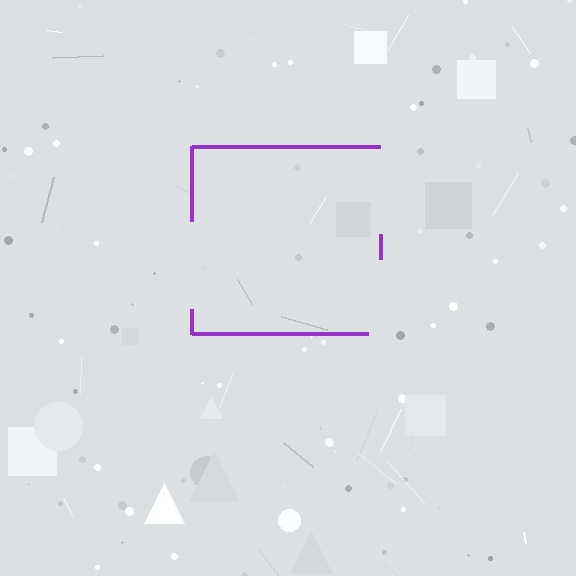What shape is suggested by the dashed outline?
The dashed outline suggests a square.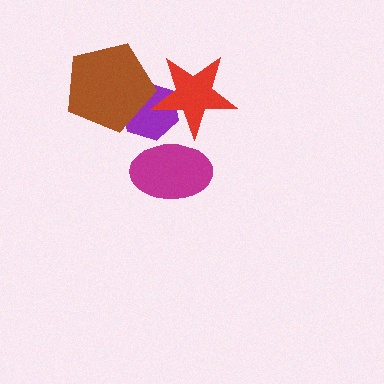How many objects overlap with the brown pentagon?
1 object overlaps with the brown pentagon.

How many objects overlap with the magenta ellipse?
1 object overlaps with the magenta ellipse.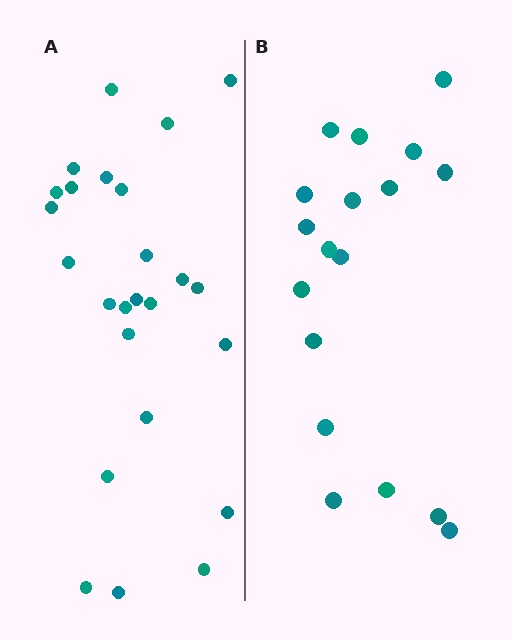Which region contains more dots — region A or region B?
Region A (the left region) has more dots.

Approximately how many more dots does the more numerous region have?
Region A has roughly 8 or so more dots than region B.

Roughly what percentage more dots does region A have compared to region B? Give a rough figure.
About 40% more.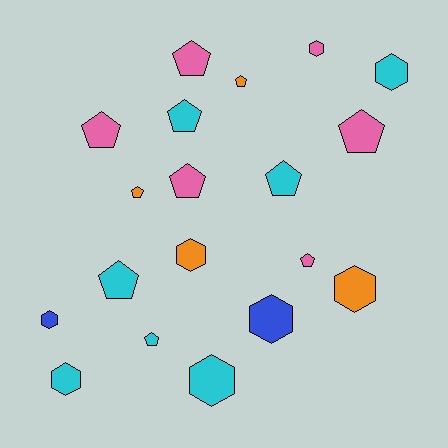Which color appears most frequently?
Cyan, with 7 objects.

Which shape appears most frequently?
Pentagon, with 11 objects.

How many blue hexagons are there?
There are 2 blue hexagons.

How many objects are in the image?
There are 19 objects.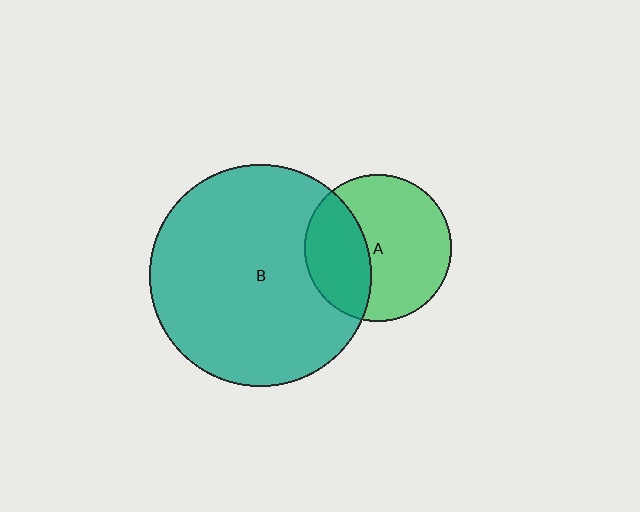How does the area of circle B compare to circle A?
Approximately 2.3 times.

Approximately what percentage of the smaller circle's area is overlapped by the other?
Approximately 35%.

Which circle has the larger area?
Circle B (teal).